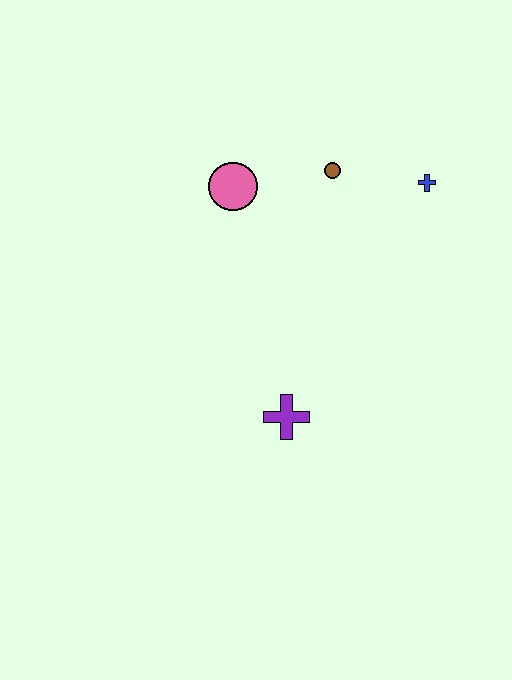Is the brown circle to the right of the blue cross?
No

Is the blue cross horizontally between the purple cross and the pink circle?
No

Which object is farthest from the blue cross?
The purple cross is farthest from the blue cross.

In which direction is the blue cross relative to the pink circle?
The blue cross is to the right of the pink circle.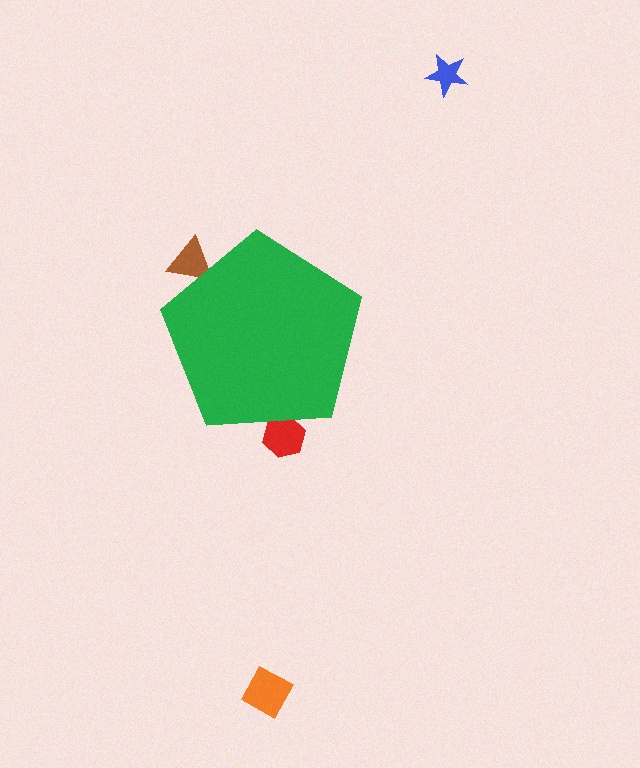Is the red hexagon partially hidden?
Yes, the red hexagon is partially hidden behind the green pentagon.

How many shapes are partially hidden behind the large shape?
2 shapes are partially hidden.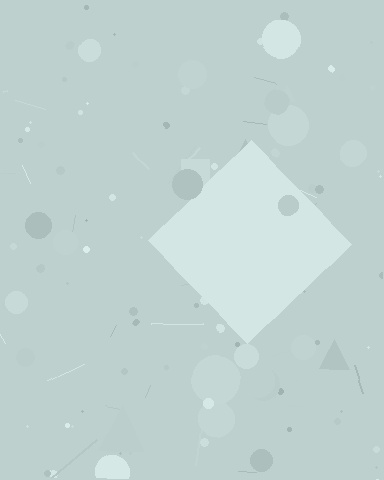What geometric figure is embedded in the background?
A diamond is embedded in the background.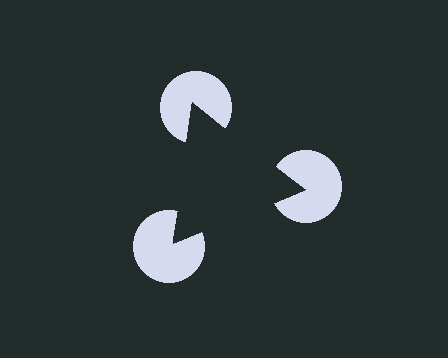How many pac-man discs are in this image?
There are 3 — one at each vertex of the illusory triangle.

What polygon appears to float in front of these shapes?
An illusory triangle — its edges are inferred from the aligned wedge cuts in the pac-man discs, not physically drawn.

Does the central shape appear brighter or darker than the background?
It typically appears slightly darker than the background, even though no actual brightness change is drawn.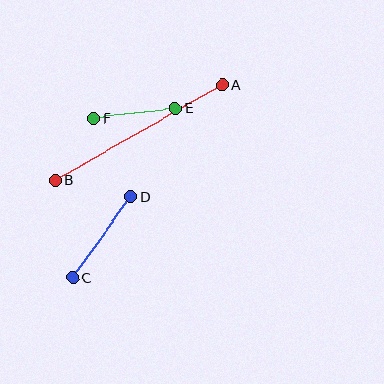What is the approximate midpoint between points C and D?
The midpoint is at approximately (102, 237) pixels.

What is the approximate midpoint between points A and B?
The midpoint is at approximately (139, 133) pixels.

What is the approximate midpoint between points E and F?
The midpoint is at approximately (134, 114) pixels.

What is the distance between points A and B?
The distance is approximately 193 pixels.